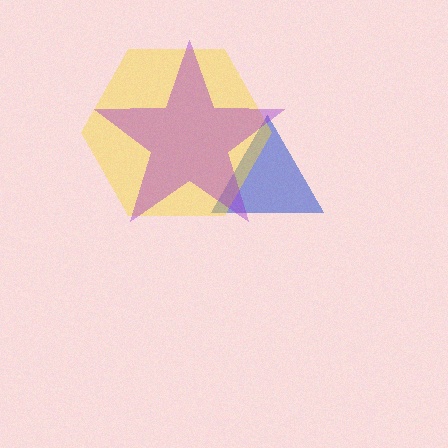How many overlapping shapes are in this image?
There are 3 overlapping shapes in the image.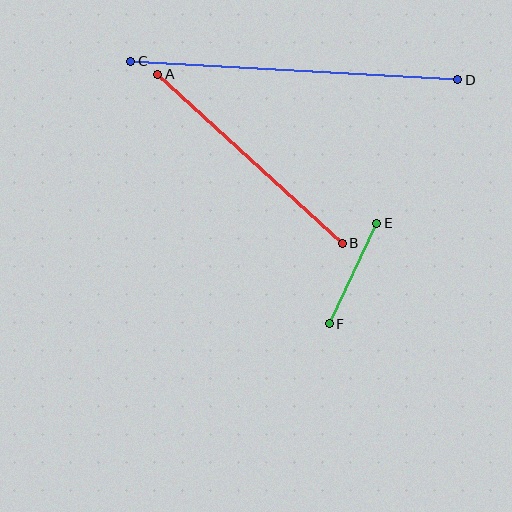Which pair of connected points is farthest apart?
Points C and D are farthest apart.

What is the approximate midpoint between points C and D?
The midpoint is at approximately (294, 70) pixels.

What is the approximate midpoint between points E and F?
The midpoint is at approximately (353, 273) pixels.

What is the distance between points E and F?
The distance is approximately 111 pixels.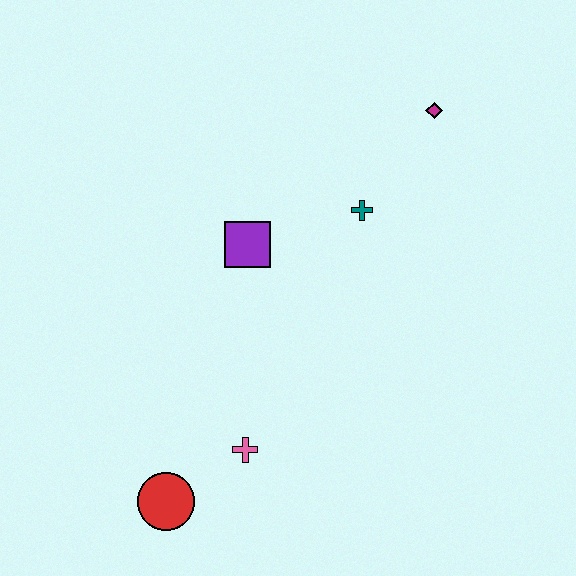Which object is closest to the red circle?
The pink cross is closest to the red circle.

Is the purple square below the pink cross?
No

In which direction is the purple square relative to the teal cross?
The purple square is to the left of the teal cross.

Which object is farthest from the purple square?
The red circle is farthest from the purple square.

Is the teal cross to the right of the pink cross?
Yes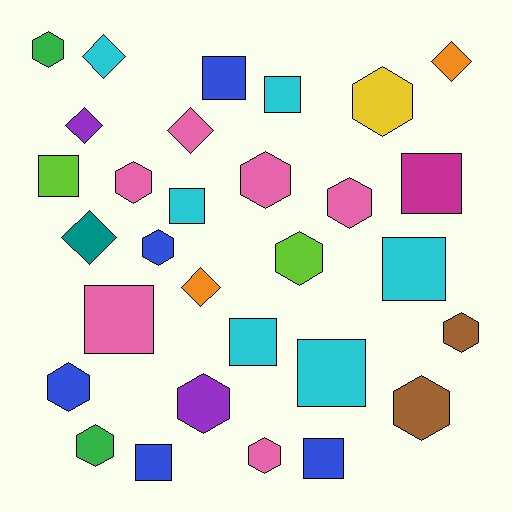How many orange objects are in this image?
There are 2 orange objects.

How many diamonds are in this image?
There are 6 diamonds.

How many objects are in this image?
There are 30 objects.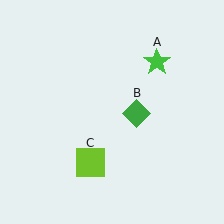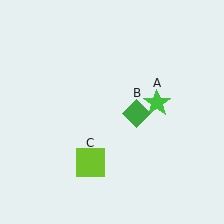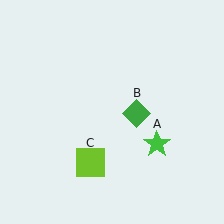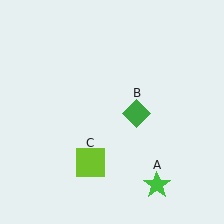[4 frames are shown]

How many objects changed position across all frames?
1 object changed position: green star (object A).